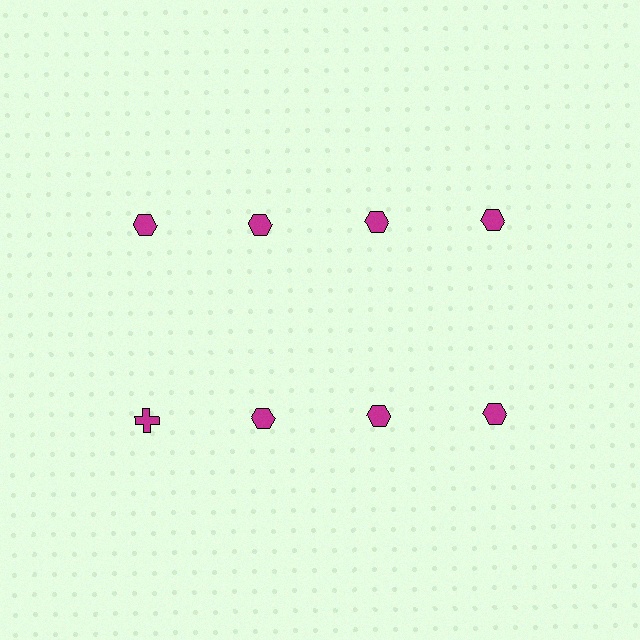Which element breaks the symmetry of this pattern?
The magenta cross in the second row, leftmost column breaks the symmetry. All other shapes are magenta hexagons.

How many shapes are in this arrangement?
There are 8 shapes arranged in a grid pattern.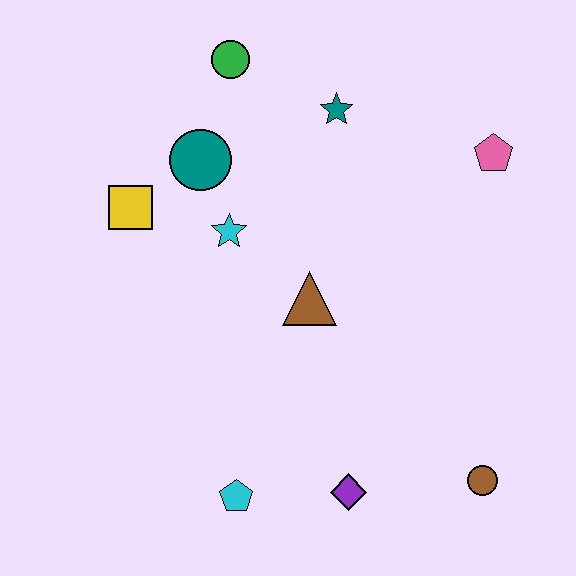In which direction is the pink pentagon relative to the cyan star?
The pink pentagon is to the right of the cyan star.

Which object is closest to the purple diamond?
The cyan pentagon is closest to the purple diamond.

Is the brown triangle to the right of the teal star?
No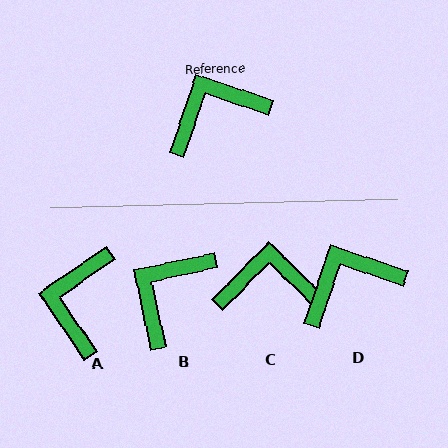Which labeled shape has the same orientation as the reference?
D.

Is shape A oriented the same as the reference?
No, it is off by about 53 degrees.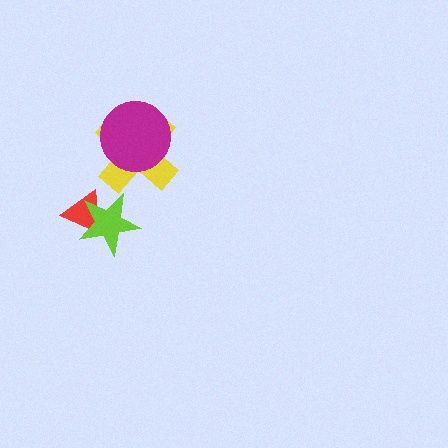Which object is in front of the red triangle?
The lime star is in front of the red triangle.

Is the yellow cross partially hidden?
Yes, it is partially covered by another shape.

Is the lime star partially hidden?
No, no other shape covers it.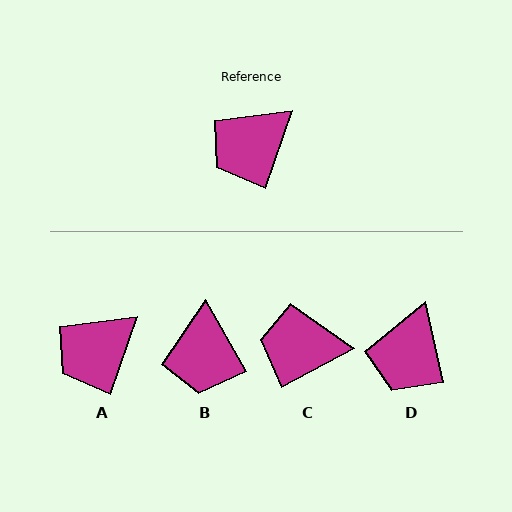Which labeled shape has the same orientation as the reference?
A.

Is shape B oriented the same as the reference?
No, it is off by about 48 degrees.